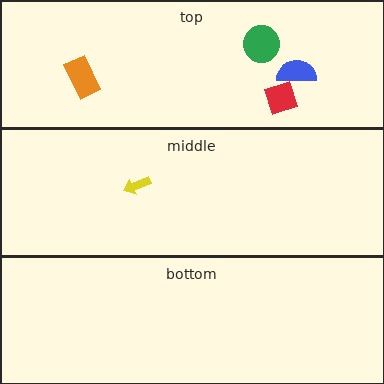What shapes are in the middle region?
The yellow arrow.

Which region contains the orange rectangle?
The top region.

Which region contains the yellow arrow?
The middle region.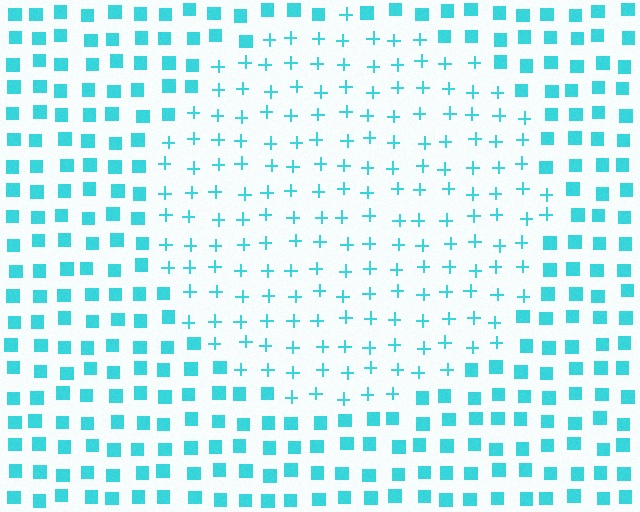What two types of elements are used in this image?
The image uses plus signs inside the circle region and squares outside it.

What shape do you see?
I see a circle.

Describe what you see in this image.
The image is filled with small cyan elements arranged in a uniform grid. A circle-shaped region contains plus signs, while the surrounding area contains squares. The boundary is defined purely by the change in element shape.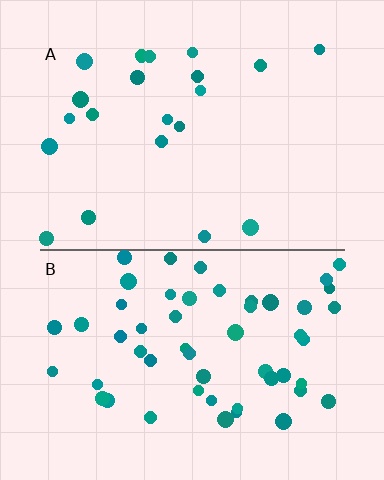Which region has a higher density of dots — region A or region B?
B (the bottom).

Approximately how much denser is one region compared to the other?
Approximately 2.4× — region B over region A.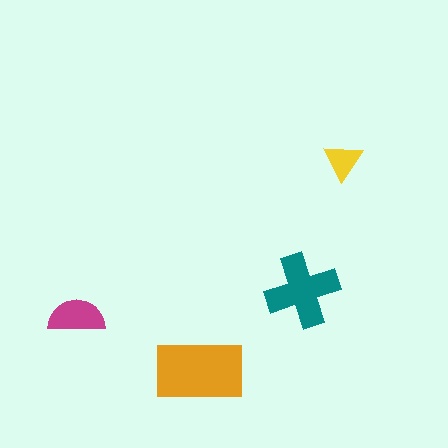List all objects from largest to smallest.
The orange rectangle, the teal cross, the magenta semicircle, the yellow triangle.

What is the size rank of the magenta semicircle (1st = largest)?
3rd.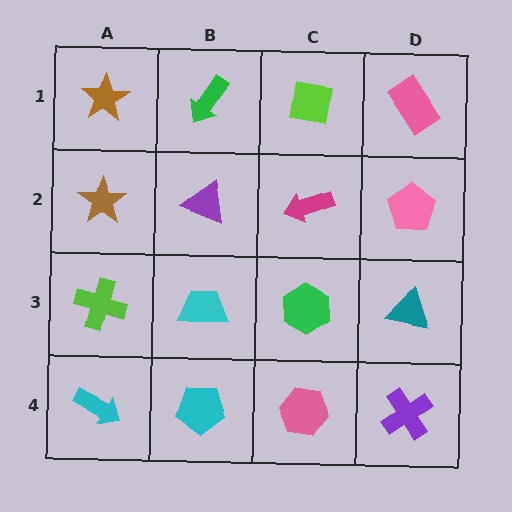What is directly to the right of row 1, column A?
A green arrow.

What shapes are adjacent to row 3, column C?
A magenta arrow (row 2, column C), a pink hexagon (row 4, column C), a cyan trapezoid (row 3, column B), a teal triangle (row 3, column D).